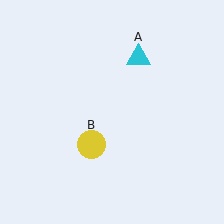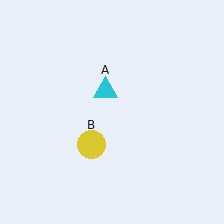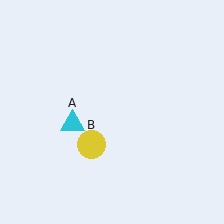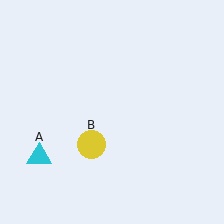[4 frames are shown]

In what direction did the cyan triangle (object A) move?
The cyan triangle (object A) moved down and to the left.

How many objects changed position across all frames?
1 object changed position: cyan triangle (object A).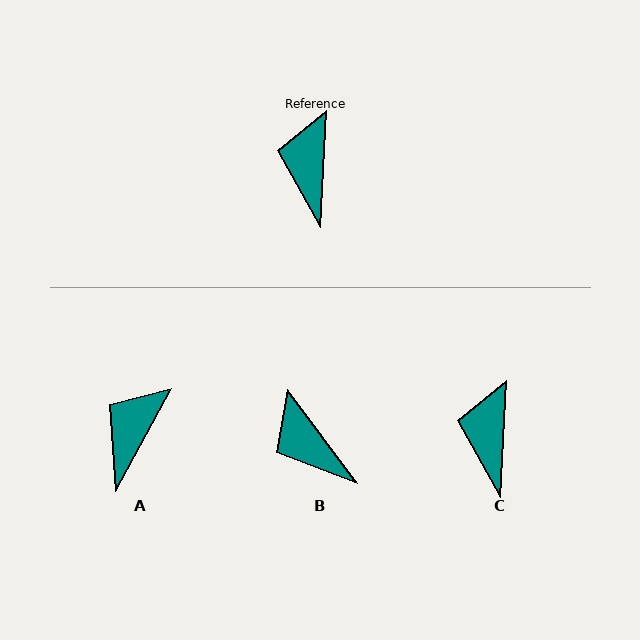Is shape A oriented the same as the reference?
No, it is off by about 25 degrees.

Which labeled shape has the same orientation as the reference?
C.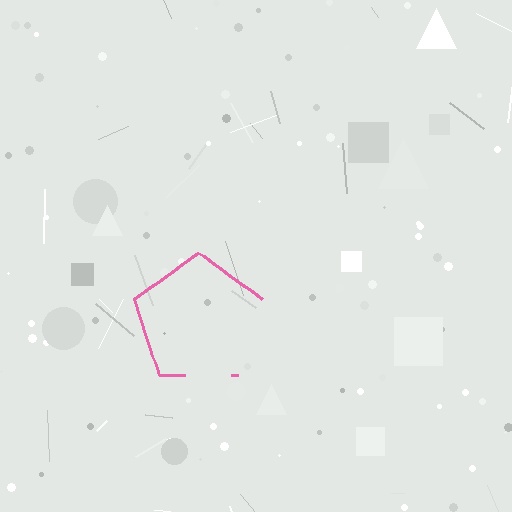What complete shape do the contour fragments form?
The contour fragments form a pentagon.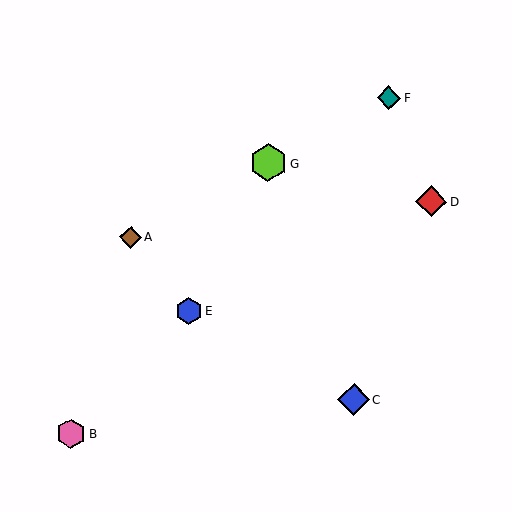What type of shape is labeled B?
Shape B is a pink hexagon.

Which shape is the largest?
The lime hexagon (labeled G) is the largest.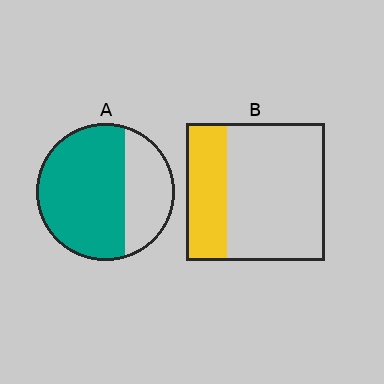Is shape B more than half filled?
No.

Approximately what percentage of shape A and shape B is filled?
A is approximately 70% and B is approximately 30%.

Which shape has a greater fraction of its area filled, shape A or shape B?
Shape A.